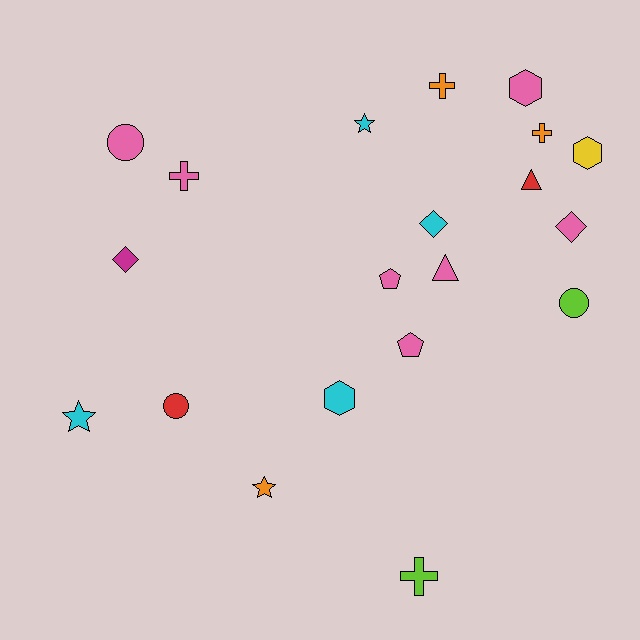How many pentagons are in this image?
There are 2 pentagons.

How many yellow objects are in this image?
There is 1 yellow object.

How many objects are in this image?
There are 20 objects.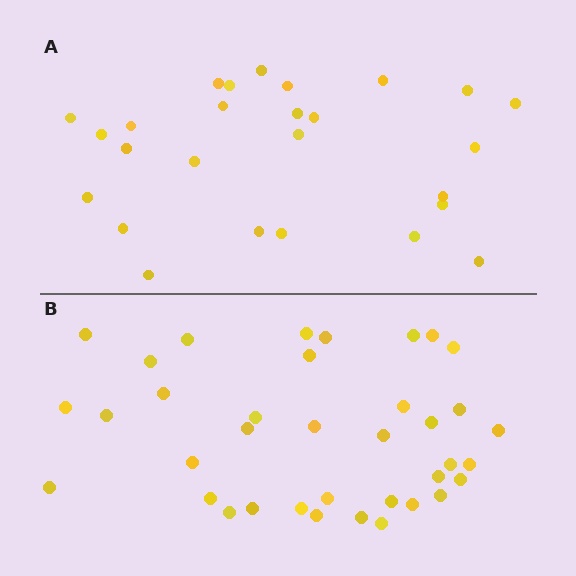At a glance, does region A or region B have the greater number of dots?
Region B (the bottom region) has more dots.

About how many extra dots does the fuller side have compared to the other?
Region B has roughly 12 or so more dots than region A.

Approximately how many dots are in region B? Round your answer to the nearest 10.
About 40 dots. (The exact count is 37, which rounds to 40.)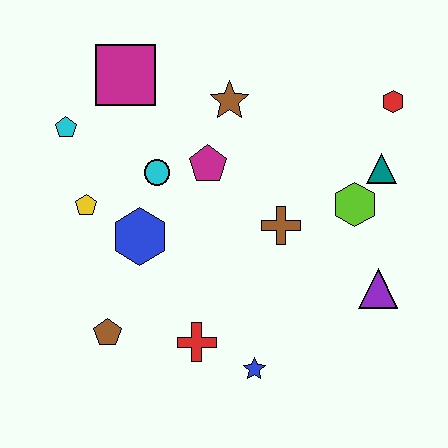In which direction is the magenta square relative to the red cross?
The magenta square is above the red cross.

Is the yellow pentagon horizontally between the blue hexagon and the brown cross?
No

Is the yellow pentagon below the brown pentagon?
No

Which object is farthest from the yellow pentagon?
The red hexagon is farthest from the yellow pentagon.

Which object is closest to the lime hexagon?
The teal triangle is closest to the lime hexagon.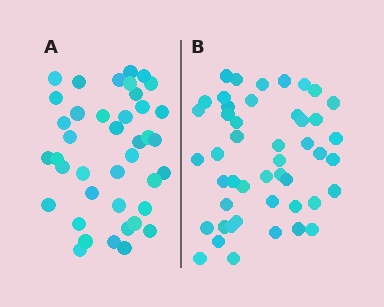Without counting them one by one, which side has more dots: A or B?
Region B (the right region) has more dots.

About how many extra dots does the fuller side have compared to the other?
Region B has roughly 8 or so more dots than region A.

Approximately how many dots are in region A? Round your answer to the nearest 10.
About 40 dots.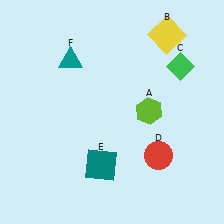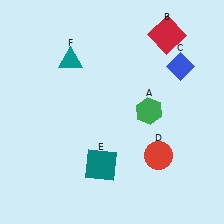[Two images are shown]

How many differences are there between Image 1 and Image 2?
There are 3 differences between the two images.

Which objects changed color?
A changed from lime to green. B changed from yellow to red. C changed from green to blue.